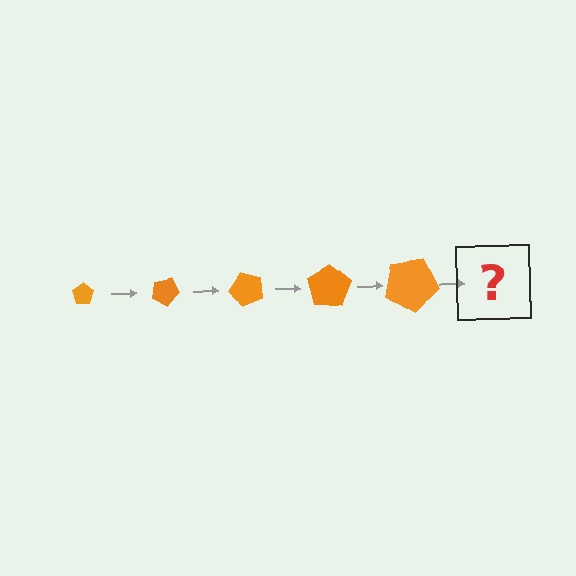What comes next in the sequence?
The next element should be a pentagon, larger than the previous one and rotated 125 degrees from the start.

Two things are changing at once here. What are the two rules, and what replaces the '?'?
The two rules are that the pentagon grows larger each step and it rotates 25 degrees each step. The '?' should be a pentagon, larger than the previous one and rotated 125 degrees from the start.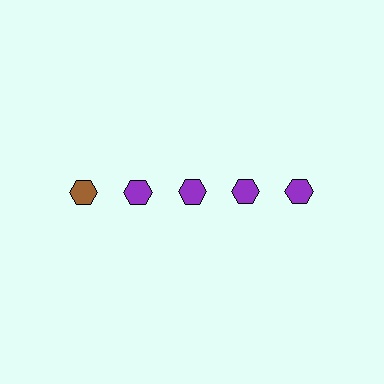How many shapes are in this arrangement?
There are 5 shapes arranged in a grid pattern.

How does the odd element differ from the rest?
It has a different color: brown instead of purple.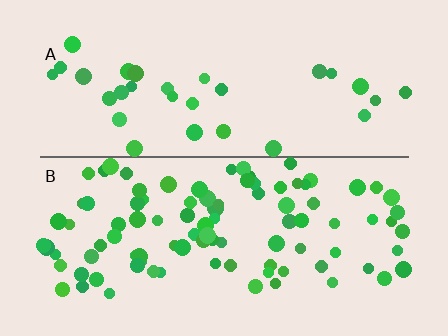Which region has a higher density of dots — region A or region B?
B (the bottom).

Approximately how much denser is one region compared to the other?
Approximately 3.0× — region B over region A.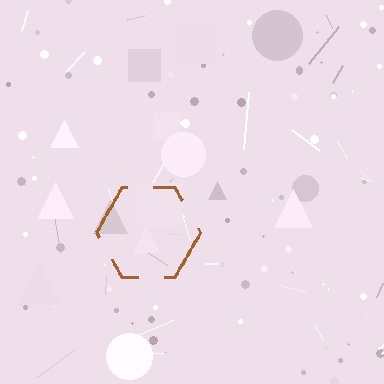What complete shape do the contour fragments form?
The contour fragments form a hexagon.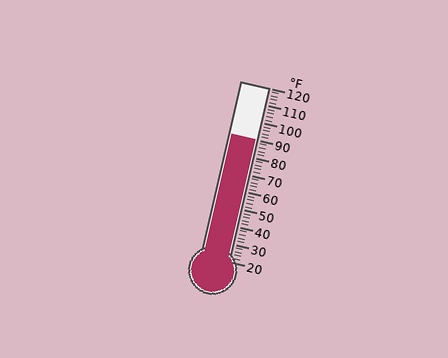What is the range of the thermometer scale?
The thermometer scale ranges from 20°F to 120°F.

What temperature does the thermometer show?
The thermometer shows approximately 90°F.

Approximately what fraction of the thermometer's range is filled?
The thermometer is filled to approximately 70% of its range.